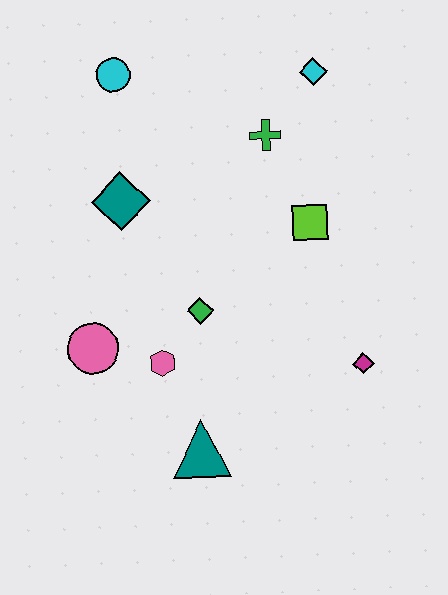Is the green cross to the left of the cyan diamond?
Yes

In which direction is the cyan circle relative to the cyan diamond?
The cyan circle is to the left of the cyan diamond.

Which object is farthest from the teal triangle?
The cyan diamond is farthest from the teal triangle.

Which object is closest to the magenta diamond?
The lime square is closest to the magenta diamond.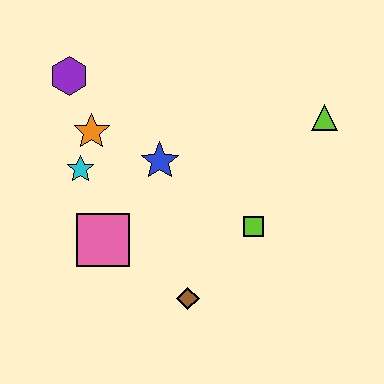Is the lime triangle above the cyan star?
Yes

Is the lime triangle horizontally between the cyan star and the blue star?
No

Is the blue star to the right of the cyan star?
Yes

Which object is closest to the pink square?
The cyan star is closest to the pink square.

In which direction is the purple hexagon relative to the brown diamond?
The purple hexagon is above the brown diamond.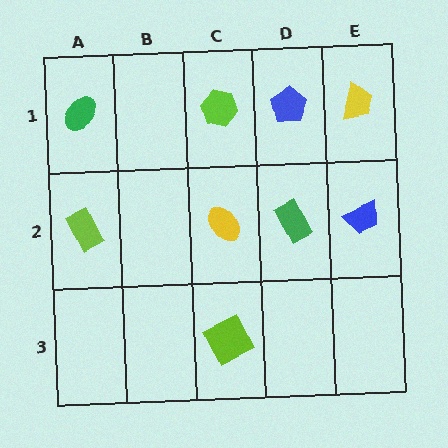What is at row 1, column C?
A lime hexagon.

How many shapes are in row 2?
4 shapes.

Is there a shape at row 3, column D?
No, that cell is empty.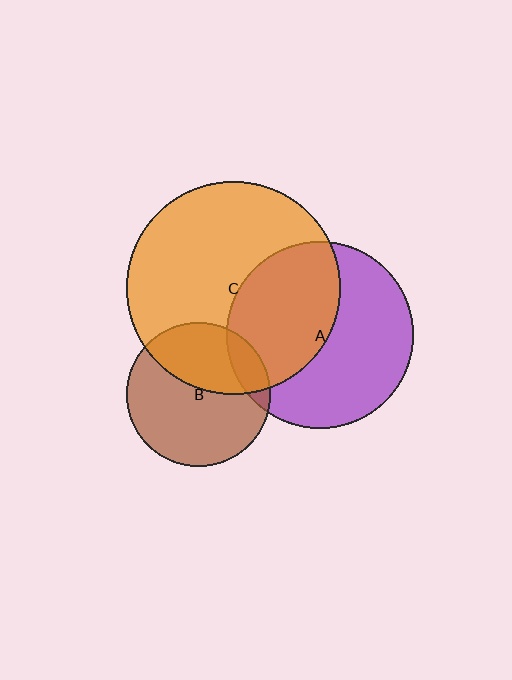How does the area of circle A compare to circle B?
Approximately 1.7 times.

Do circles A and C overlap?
Yes.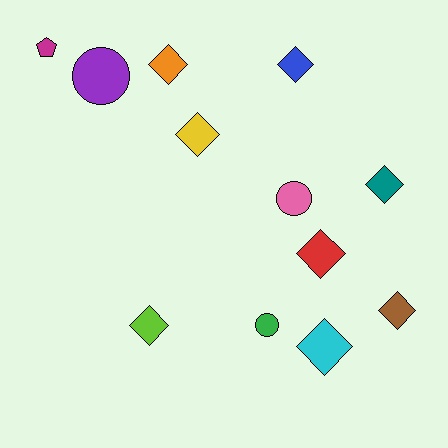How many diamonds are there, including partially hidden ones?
There are 8 diamonds.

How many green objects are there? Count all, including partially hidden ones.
There is 1 green object.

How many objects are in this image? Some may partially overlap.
There are 12 objects.